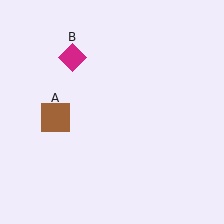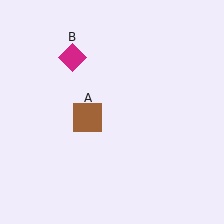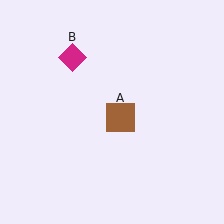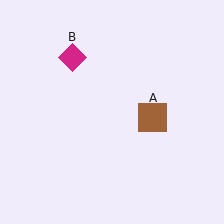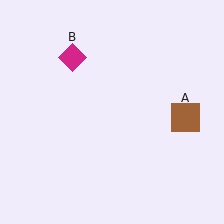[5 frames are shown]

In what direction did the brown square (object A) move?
The brown square (object A) moved right.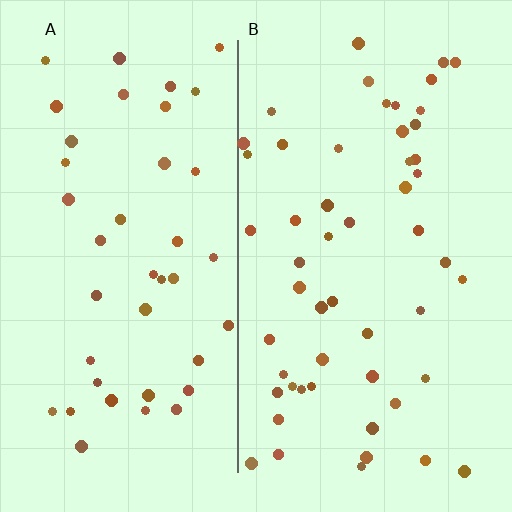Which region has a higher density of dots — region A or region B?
B (the right).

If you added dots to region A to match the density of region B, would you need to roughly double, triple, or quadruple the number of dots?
Approximately double.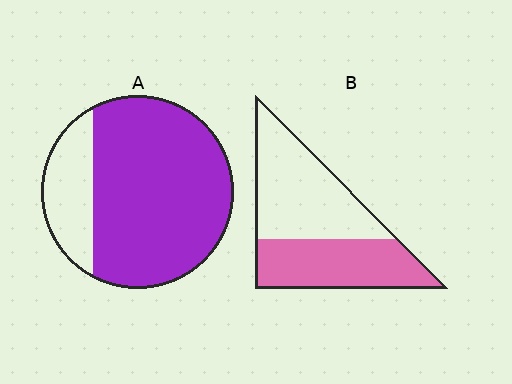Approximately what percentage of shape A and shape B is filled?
A is approximately 80% and B is approximately 45%.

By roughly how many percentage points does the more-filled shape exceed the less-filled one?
By roughly 35 percentage points (A over B).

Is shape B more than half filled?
No.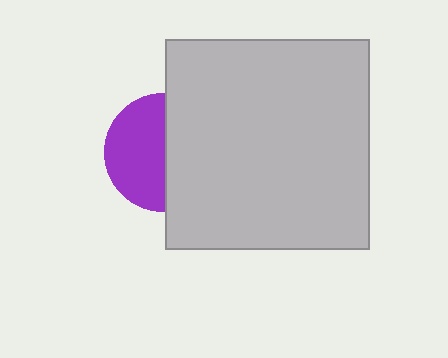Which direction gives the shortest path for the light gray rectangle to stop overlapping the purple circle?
Moving right gives the shortest separation.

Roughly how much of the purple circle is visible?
About half of it is visible (roughly 52%).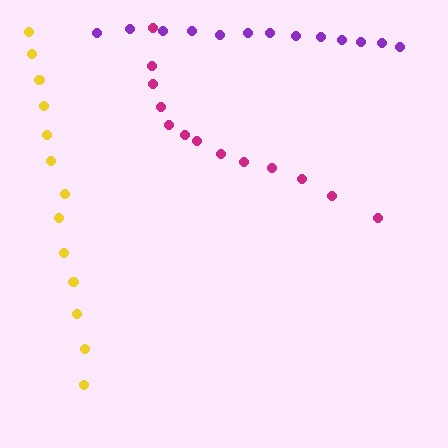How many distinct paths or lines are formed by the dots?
There are 3 distinct paths.